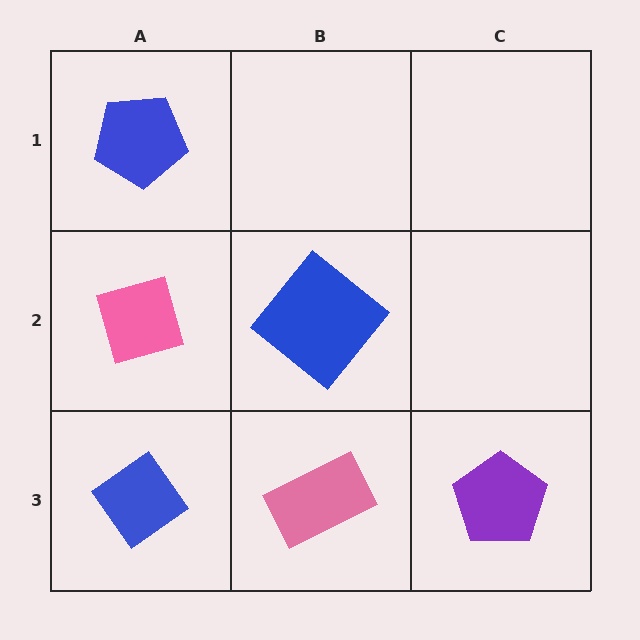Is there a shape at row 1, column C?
No, that cell is empty.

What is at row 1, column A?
A blue pentagon.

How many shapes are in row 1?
1 shape.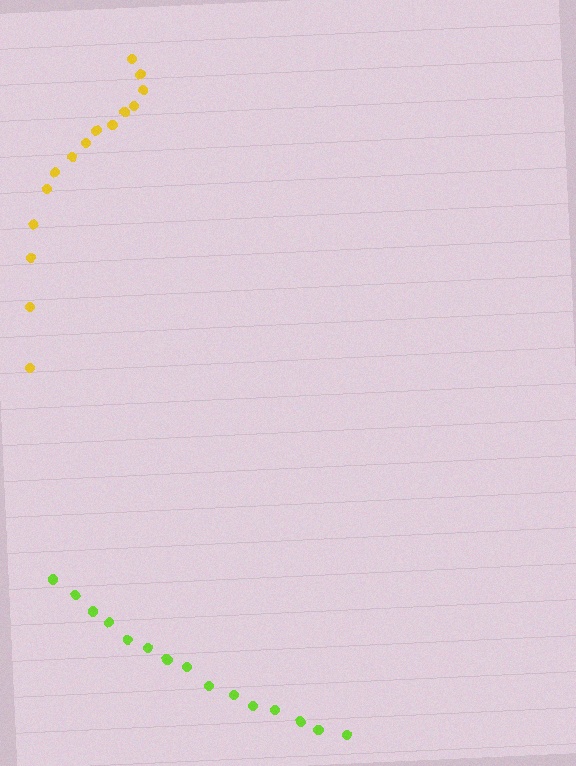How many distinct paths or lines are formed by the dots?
There are 2 distinct paths.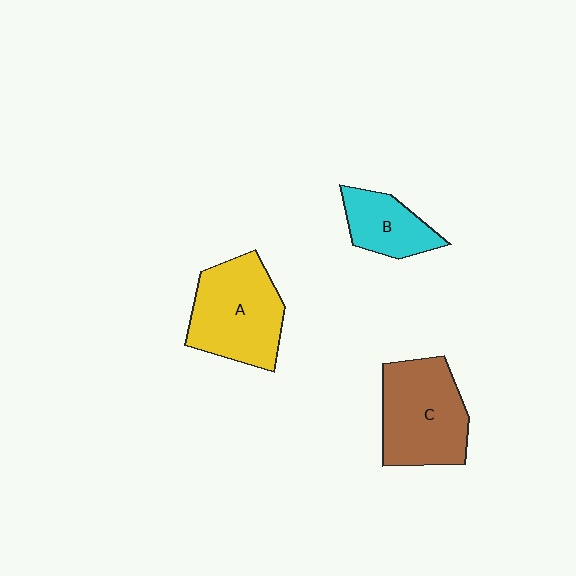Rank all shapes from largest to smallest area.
From largest to smallest: C (brown), A (yellow), B (cyan).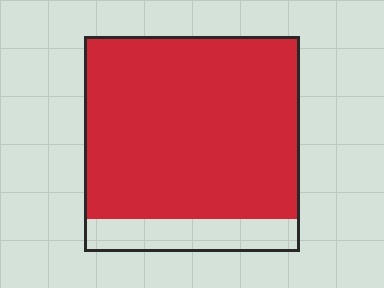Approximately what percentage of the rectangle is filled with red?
Approximately 85%.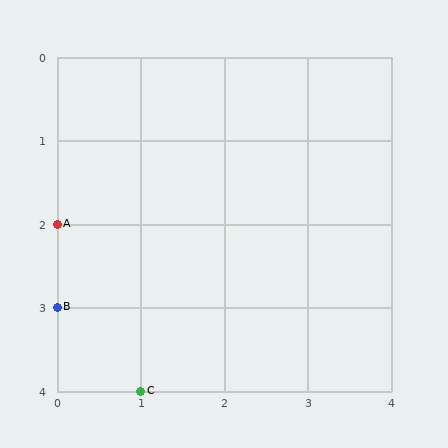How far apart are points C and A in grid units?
Points C and A are 1 column and 2 rows apart (about 2.2 grid units diagonally).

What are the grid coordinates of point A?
Point A is at grid coordinates (0, 2).